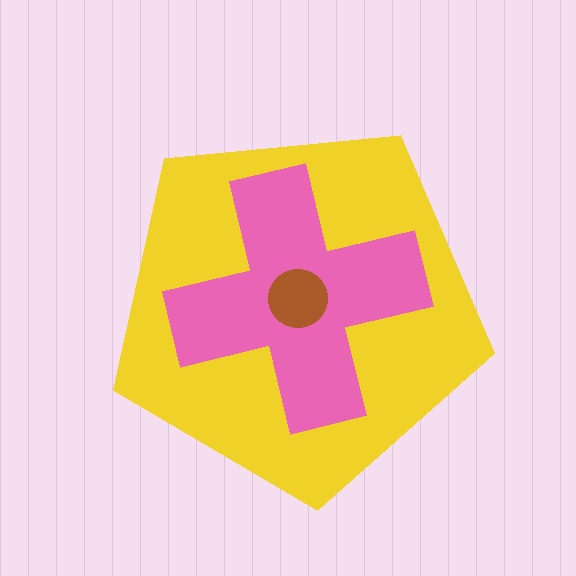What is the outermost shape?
The yellow pentagon.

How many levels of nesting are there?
3.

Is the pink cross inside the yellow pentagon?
Yes.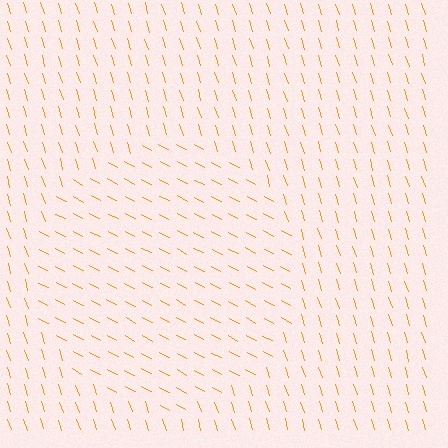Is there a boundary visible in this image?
Yes, there is a texture boundary formed by a change in line orientation.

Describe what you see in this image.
The image is filled with small orange line segments. A circle region in the image has lines oriented differently from the surrounding lines, creating a visible texture boundary.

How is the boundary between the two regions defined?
The boundary is defined purely by a change in line orientation (approximately 45 degrees difference). All lines are the same color and thickness.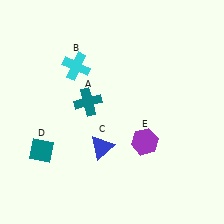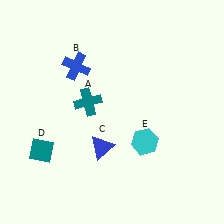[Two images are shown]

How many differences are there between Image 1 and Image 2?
There are 2 differences between the two images.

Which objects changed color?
B changed from cyan to blue. E changed from purple to cyan.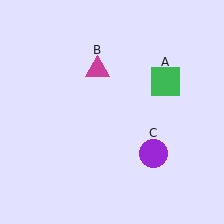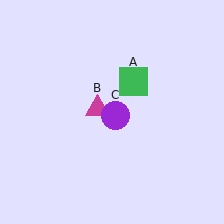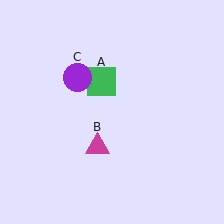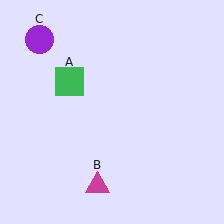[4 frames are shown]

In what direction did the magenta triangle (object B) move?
The magenta triangle (object B) moved down.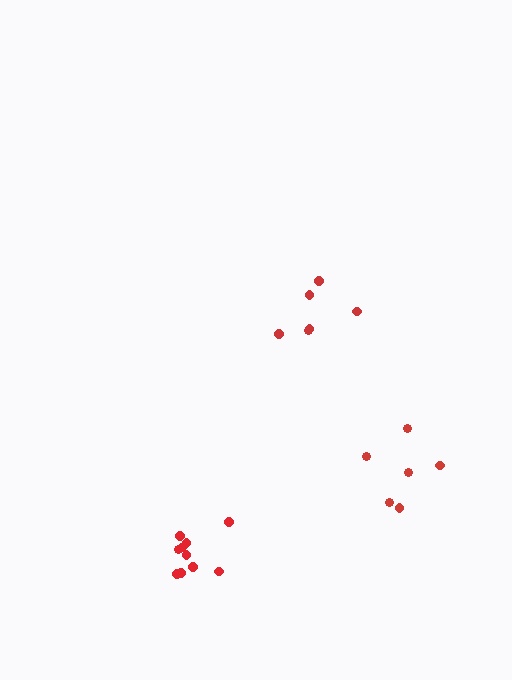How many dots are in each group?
Group 1: 10 dots, Group 2: 6 dots, Group 3: 6 dots (22 total).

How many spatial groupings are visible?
There are 3 spatial groupings.